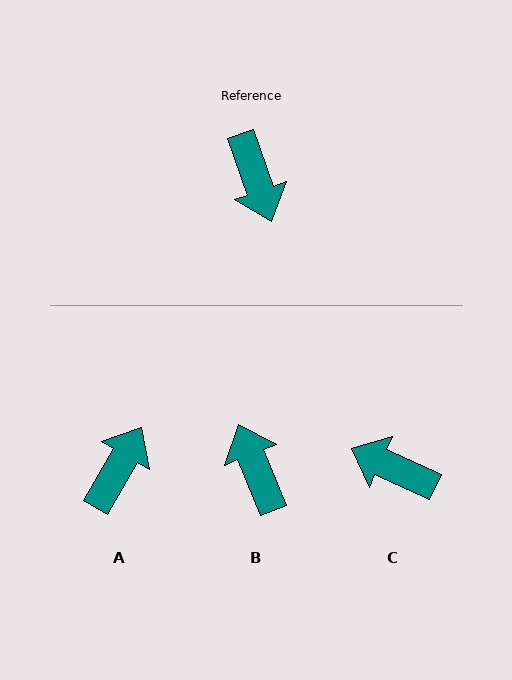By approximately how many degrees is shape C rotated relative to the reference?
Approximately 134 degrees clockwise.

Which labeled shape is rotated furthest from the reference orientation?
B, about 177 degrees away.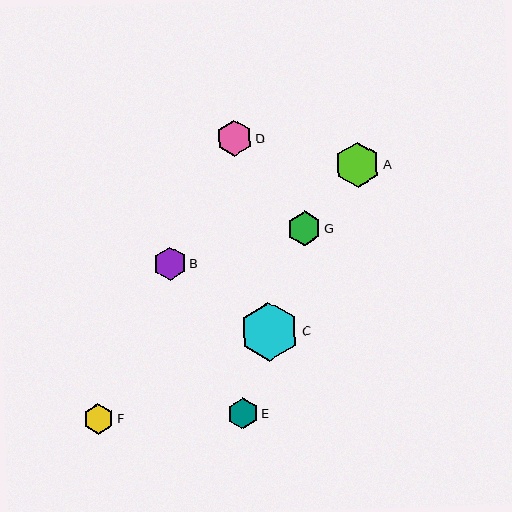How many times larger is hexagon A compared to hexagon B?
Hexagon A is approximately 1.4 times the size of hexagon B.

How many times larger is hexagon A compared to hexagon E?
Hexagon A is approximately 1.5 times the size of hexagon E.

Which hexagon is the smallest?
Hexagon E is the smallest with a size of approximately 30 pixels.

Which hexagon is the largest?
Hexagon C is the largest with a size of approximately 59 pixels.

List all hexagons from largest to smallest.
From largest to smallest: C, A, D, G, B, F, E.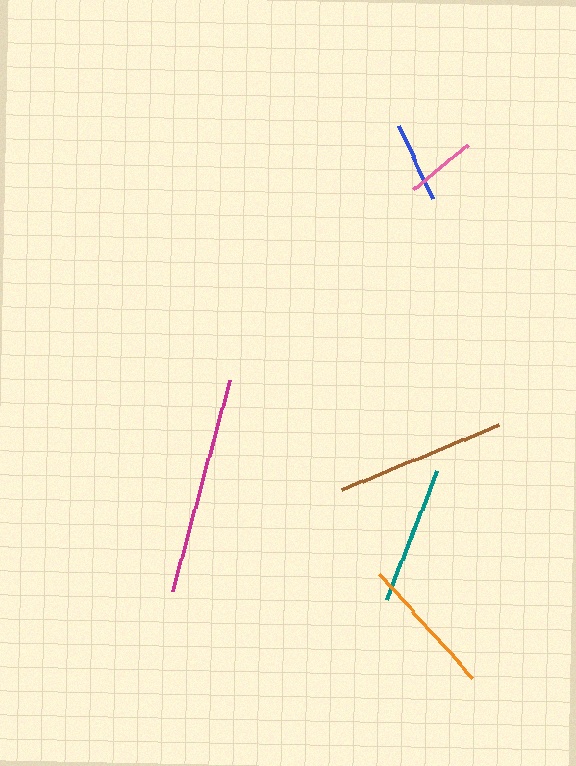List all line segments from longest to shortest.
From longest to shortest: magenta, brown, orange, teal, blue, pink.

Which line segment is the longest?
The magenta line is the longest at approximately 219 pixels.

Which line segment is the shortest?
The pink line is the shortest at approximately 71 pixels.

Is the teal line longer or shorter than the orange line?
The orange line is longer than the teal line.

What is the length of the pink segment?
The pink segment is approximately 71 pixels long.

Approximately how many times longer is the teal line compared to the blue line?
The teal line is approximately 1.7 times the length of the blue line.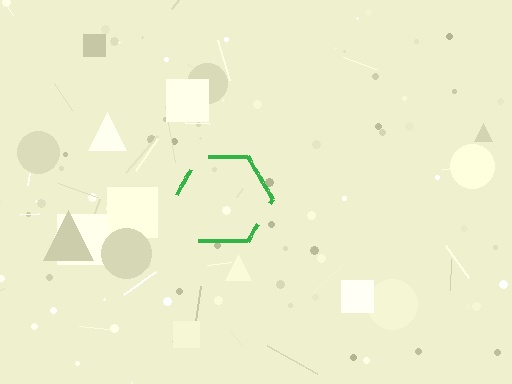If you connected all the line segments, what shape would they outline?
They would outline a hexagon.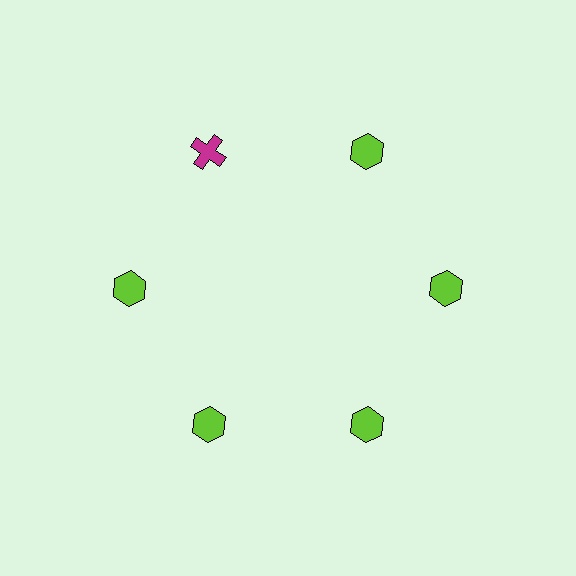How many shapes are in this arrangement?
There are 6 shapes arranged in a ring pattern.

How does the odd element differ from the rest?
It differs in both color (magenta instead of lime) and shape (cross instead of hexagon).